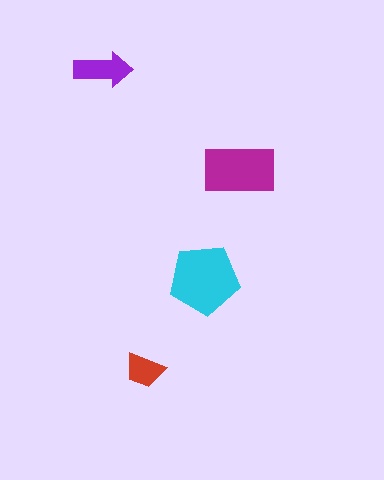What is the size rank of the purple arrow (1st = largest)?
3rd.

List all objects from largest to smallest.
The cyan pentagon, the magenta rectangle, the purple arrow, the red trapezoid.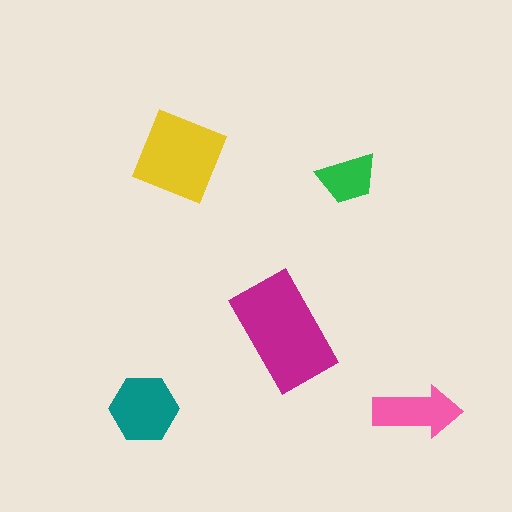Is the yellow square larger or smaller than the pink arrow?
Larger.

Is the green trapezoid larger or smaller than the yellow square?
Smaller.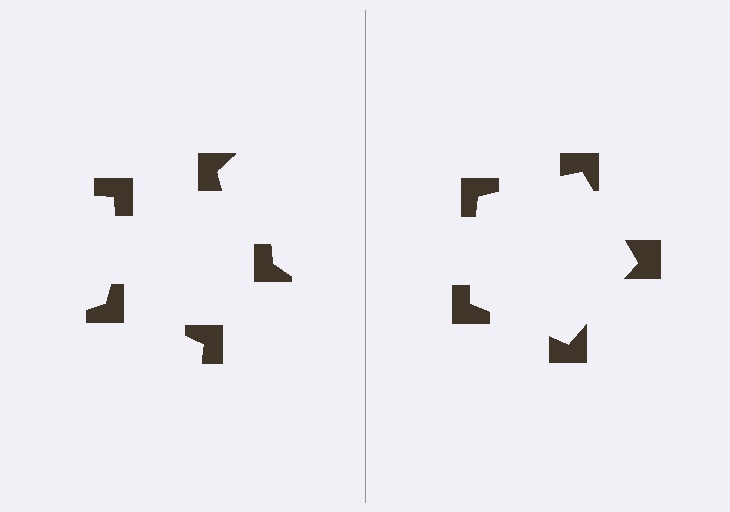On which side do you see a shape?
An illusory pentagon appears on the right side. On the left side the wedge cuts are rotated, so no coherent shape forms.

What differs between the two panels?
The notched squares are positioned identically on both sides; only the wedge orientations differ. On the right they align to a pentagon; on the left they are misaligned.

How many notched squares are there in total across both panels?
10 — 5 on each side.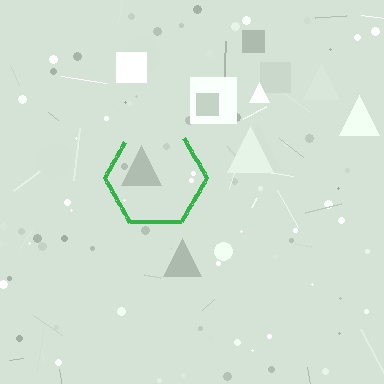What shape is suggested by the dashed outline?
The dashed outline suggests a hexagon.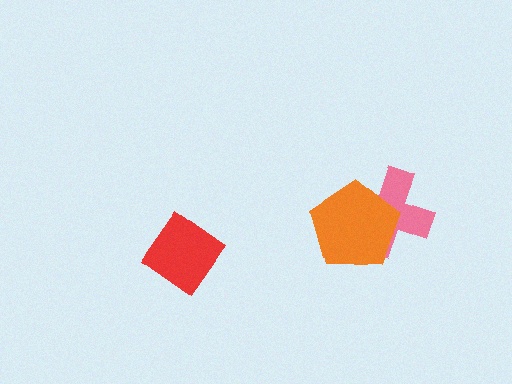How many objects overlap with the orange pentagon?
1 object overlaps with the orange pentagon.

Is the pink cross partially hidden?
Yes, it is partially covered by another shape.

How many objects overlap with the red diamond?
0 objects overlap with the red diamond.